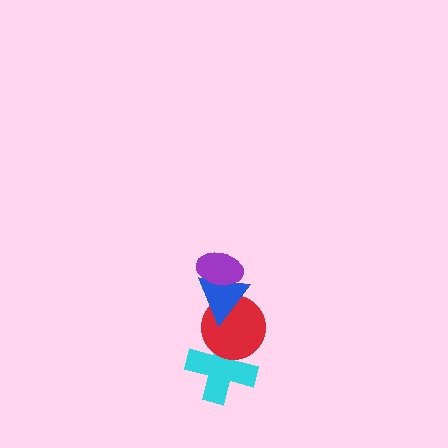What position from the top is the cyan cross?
The cyan cross is 4th from the top.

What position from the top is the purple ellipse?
The purple ellipse is 1st from the top.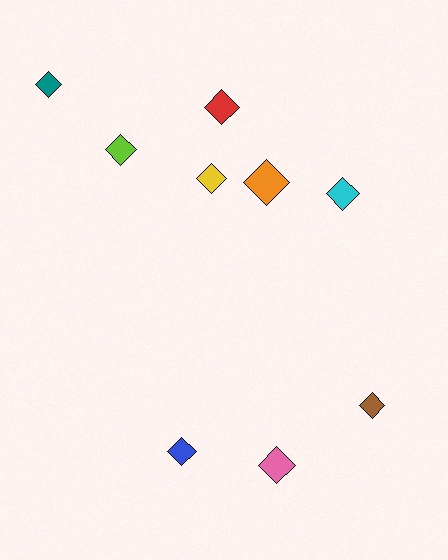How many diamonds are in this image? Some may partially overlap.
There are 9 diamonds.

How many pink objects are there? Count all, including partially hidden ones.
There is 1 pink object.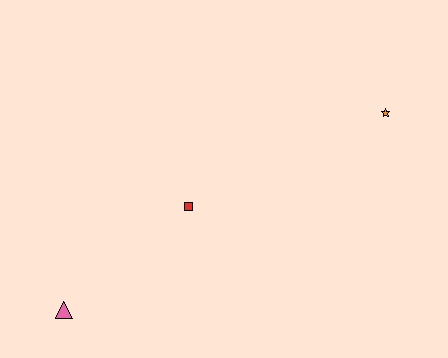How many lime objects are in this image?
There are no lime objects.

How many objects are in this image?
There are 3 objects.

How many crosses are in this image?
There are no crosses.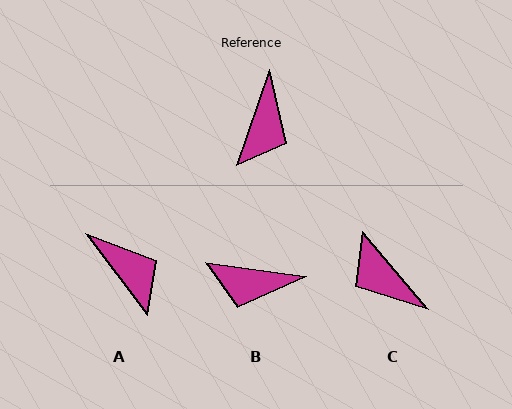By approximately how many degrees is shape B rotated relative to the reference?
Approximately 79 degrees clockwise.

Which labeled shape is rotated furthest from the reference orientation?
C, about 121 degrees away.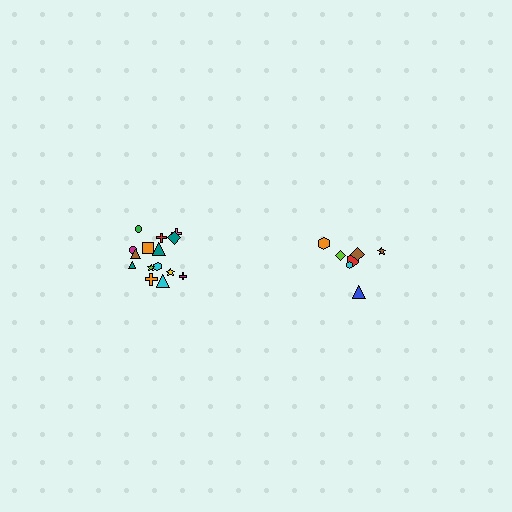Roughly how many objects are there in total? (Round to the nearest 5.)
Roughly 20 objects in total.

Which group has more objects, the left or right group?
The left group.